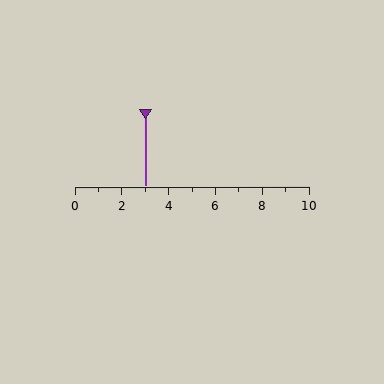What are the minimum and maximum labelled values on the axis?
The axis runs from 0 to 10.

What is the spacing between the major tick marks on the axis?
The major ticks are spaced 2 apart.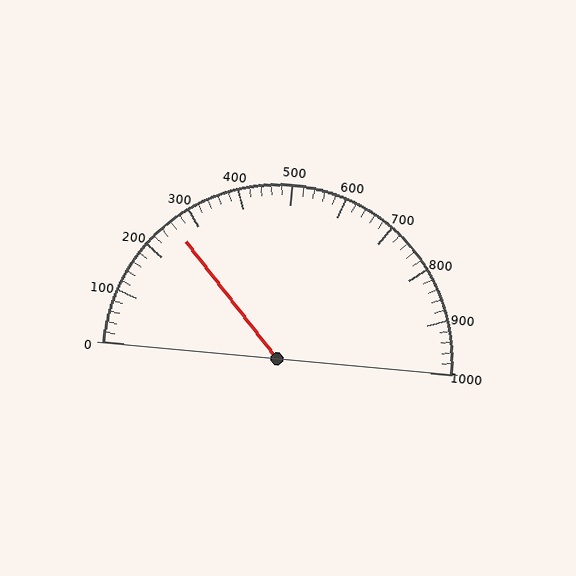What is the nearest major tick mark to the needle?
The nearest major tick mark is 300.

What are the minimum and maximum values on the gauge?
The gauge ranges from 0 to 1000.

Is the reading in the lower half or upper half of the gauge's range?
The reading is in the lower half of the range (0 to 1000).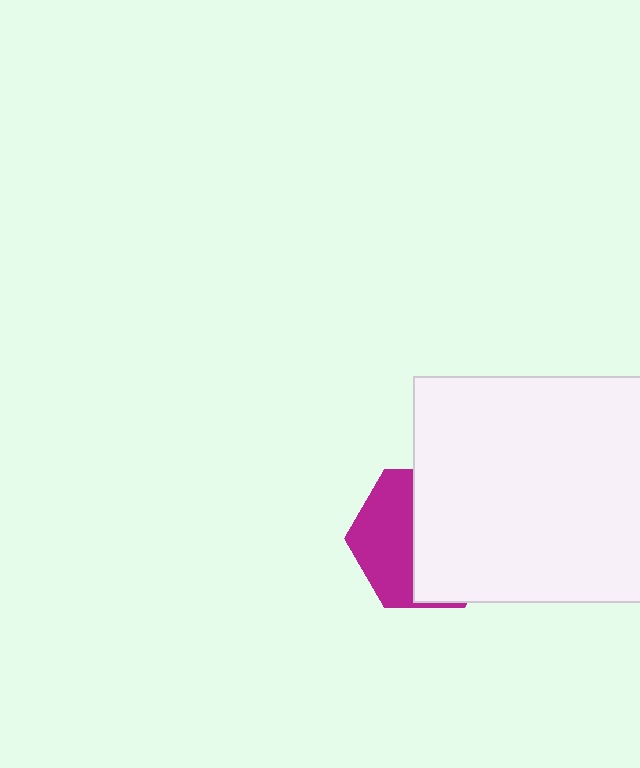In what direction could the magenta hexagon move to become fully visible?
The magenta hexagon could move left. That would shift it out from behind the white rectangle entirely.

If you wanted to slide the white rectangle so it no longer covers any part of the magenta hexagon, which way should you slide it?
Slide it right — that is the most direct way to separate the two shapes.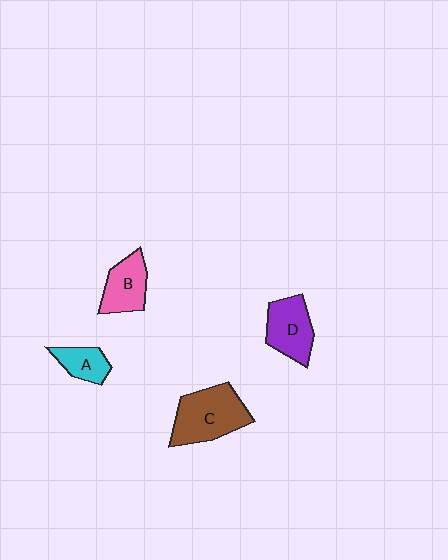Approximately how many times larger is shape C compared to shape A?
Approximately 2.2 times.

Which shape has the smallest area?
Shape A (cyan).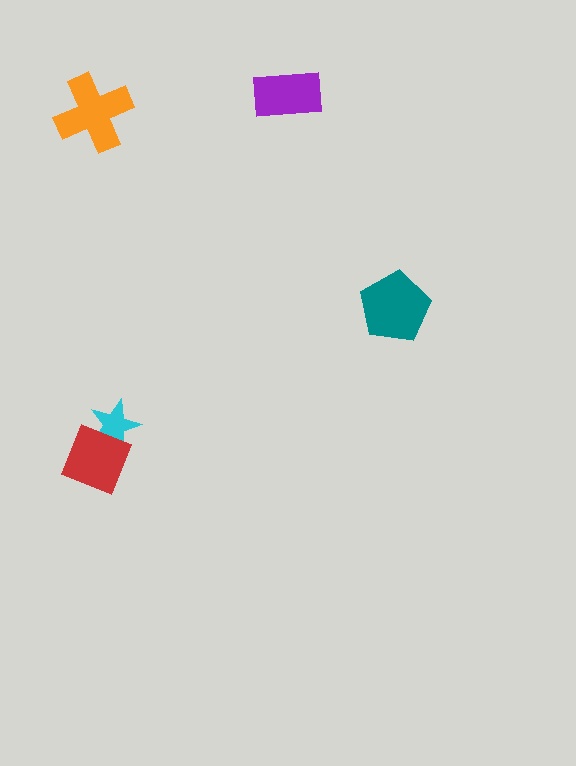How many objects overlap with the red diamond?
1 object overlaps with the red diamond.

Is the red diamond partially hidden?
No, no other shape covers it.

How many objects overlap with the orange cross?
0 objects overlap with the orange cross.